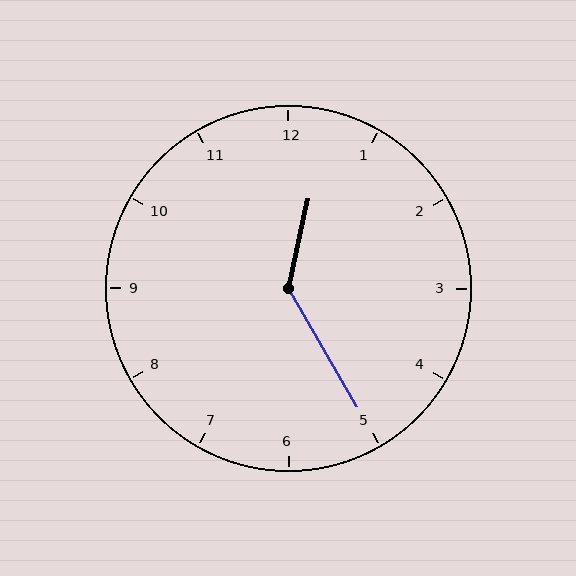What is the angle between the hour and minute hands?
Approximately 138 degrees.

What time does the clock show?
12:25.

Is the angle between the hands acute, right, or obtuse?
It is obtuse.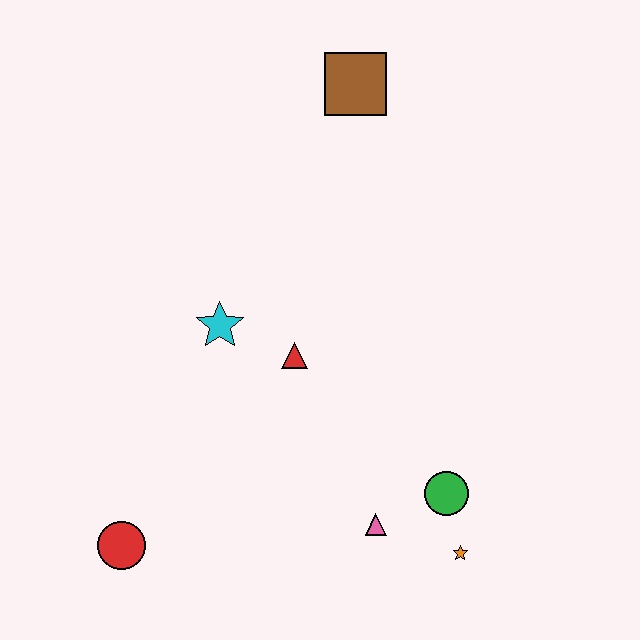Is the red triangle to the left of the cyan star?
No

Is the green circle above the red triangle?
No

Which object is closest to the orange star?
The green circle is closest to the orange star.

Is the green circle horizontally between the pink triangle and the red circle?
No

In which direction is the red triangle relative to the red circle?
The red triangle is above the red circle.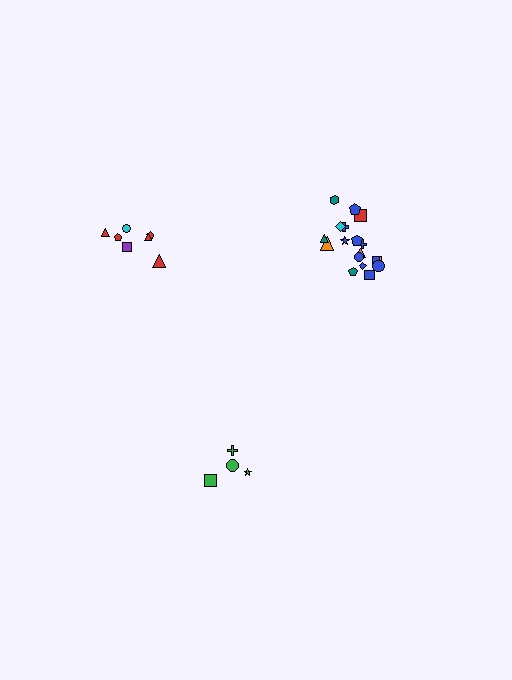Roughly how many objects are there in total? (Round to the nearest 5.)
Roughly 30 objects in total.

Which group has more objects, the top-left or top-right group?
The top-right group.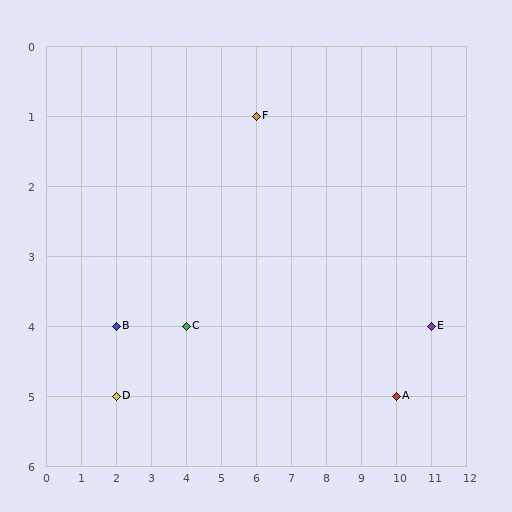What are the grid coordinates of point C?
Point C is at grid coordinates (4, 4).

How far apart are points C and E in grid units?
Points C and E are 7 columns apart.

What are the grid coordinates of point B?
Point B is at grid coordinates (2, 4).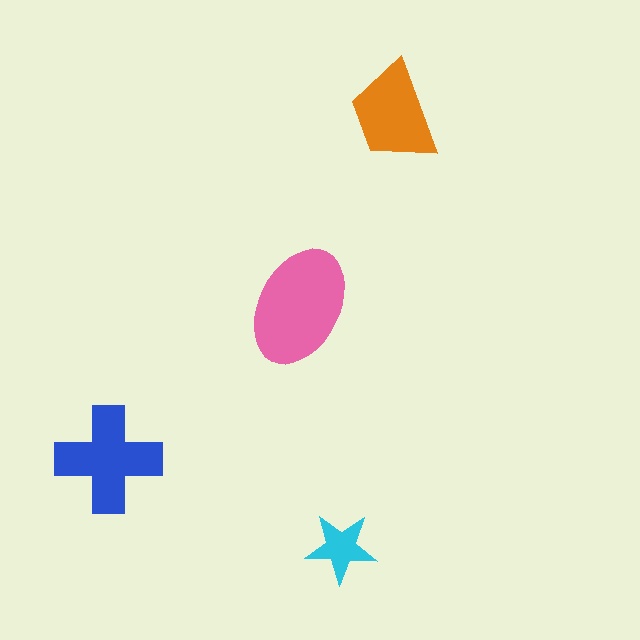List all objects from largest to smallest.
The pink ellipse, the blue cross, the orange trapezoid, the cyan star.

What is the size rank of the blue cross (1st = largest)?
2nd.